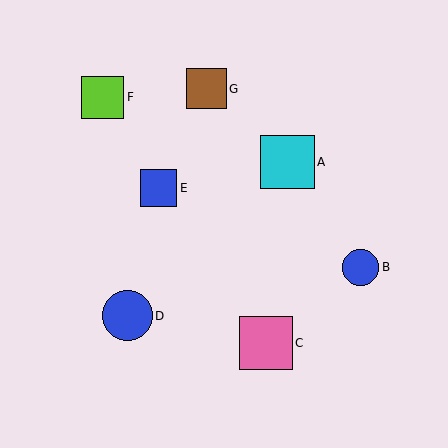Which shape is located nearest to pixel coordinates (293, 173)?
The cyan square (labeled A) at (288, 162) is nearest to that location.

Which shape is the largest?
The cyan square (labeled A) is the largest.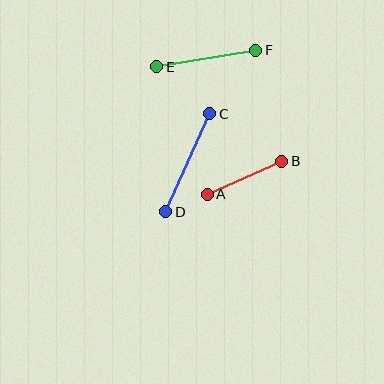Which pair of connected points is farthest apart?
Points C and D are farthest apart.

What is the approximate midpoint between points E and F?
The midpoint is at approximately (206, 58) pixels.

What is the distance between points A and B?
The distance is approximately 82 pixels.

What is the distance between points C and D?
The distance is approximately 107 pixels.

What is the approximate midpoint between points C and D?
The midpoint is at approximately (188, 163) pixels.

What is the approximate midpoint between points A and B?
The midpoint is at approximately (245, 178) pixels.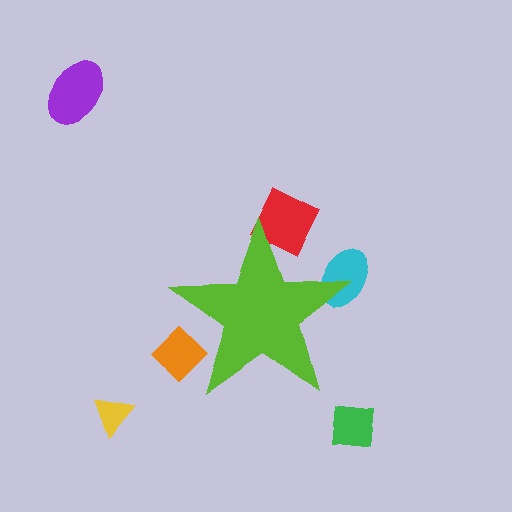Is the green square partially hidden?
No, the green square is fully visible.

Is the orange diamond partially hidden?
Yes, the orange diamond is partially hidden behind the lime star.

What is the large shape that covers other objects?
A lime star.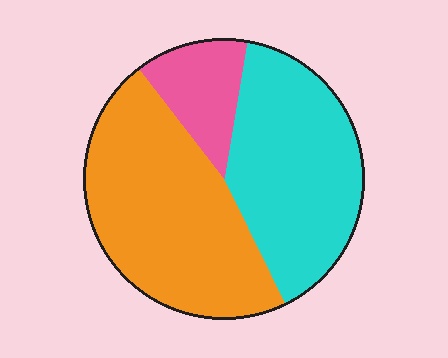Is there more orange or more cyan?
Orange.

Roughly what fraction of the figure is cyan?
Cyan covers about 40% of the figure.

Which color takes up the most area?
Orange, at roughly 45%.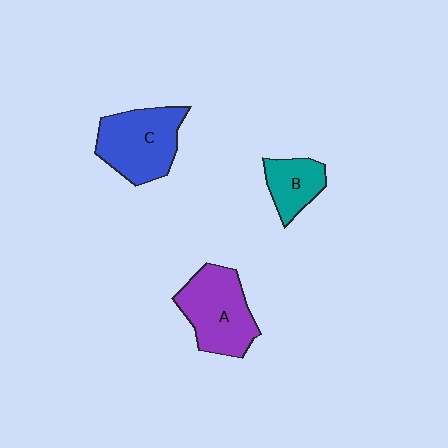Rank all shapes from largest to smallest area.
From largest to smallest: C (blue), A (purple), B (teal).